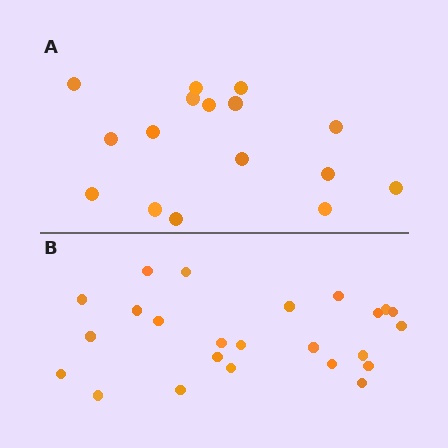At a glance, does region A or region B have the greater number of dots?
Region B (the bottom region) has more dots.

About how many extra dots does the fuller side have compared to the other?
Region B has roughly 8 or so more dots than region A.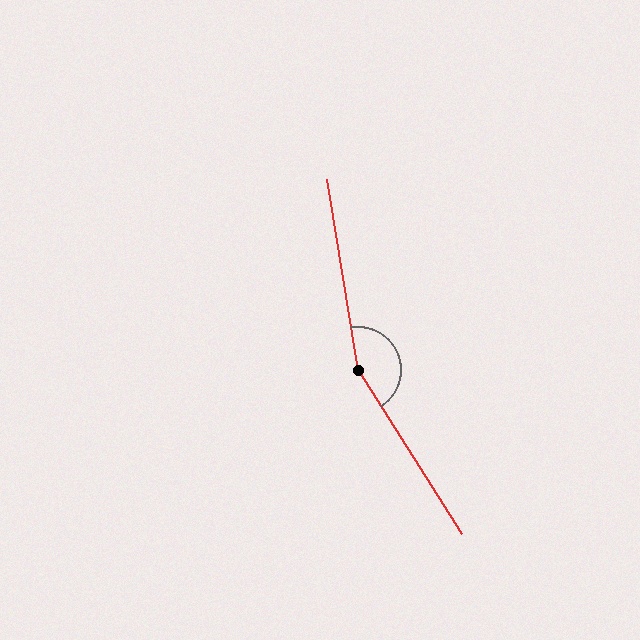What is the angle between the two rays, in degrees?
Approximately 157 degrees.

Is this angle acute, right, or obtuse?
It is obtuse.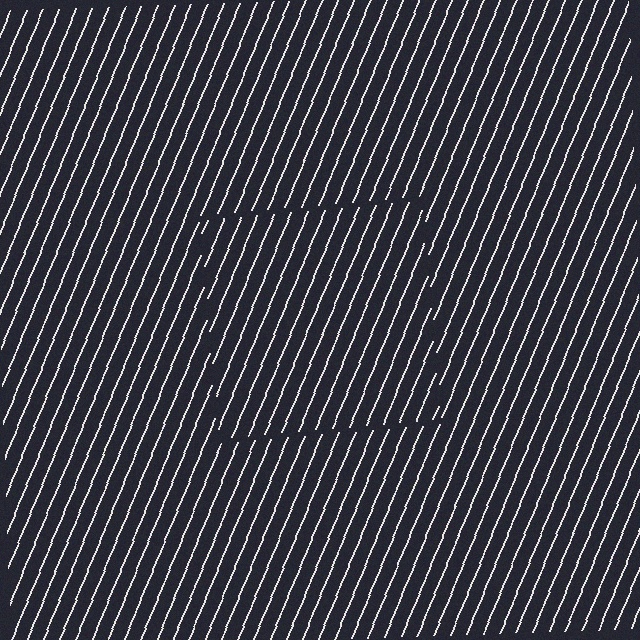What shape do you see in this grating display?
An illusory square. The interior of the shape contains the same grating, shifted by half a period — the contour is defined by the phase discontinuity where line-ends from the inner and outer gratings abut.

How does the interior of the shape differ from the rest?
The interior of the shape contains the same grating, shifted by half a period — the contour is defined by the phase discontinuity where line-ends from the inner and outer gratings abut.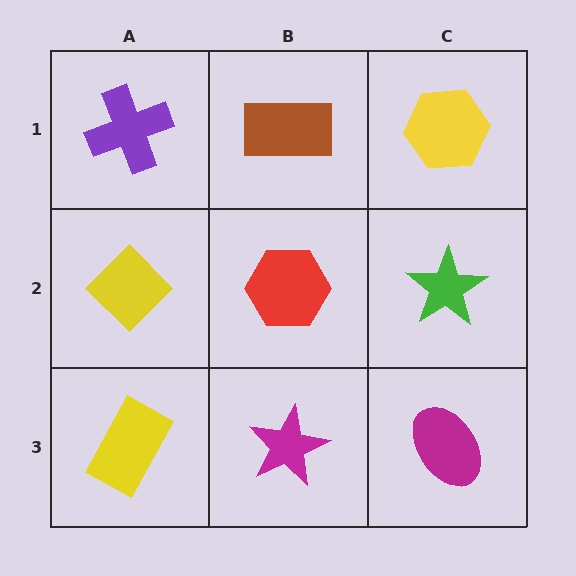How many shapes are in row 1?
3 shapes.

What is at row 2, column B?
A red hexagon.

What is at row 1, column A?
A purple cross.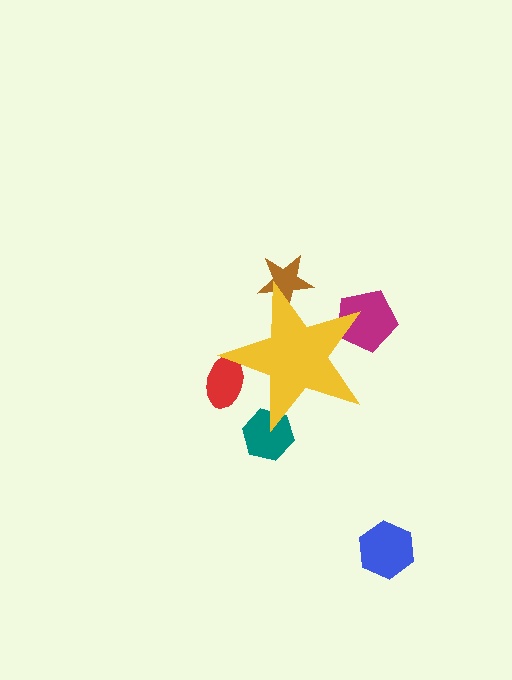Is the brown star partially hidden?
Yes, the brown star is partially hidden behind the yellow star.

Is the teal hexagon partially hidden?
Yes, the teal hexagon is partially hidden behind the yellow star.